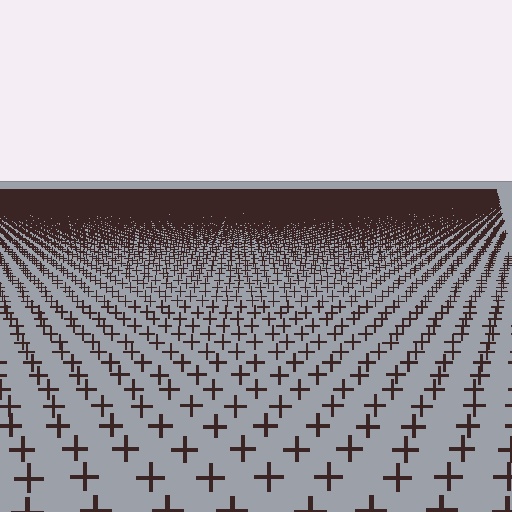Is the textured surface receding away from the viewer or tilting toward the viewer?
The surface is receding away from the viewer. Texture elements get smaller and denser toward the top.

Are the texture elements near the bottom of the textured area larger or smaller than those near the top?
Larger. Near the bottom, elements are closer to the viewer and appear at a bigger on-screen size.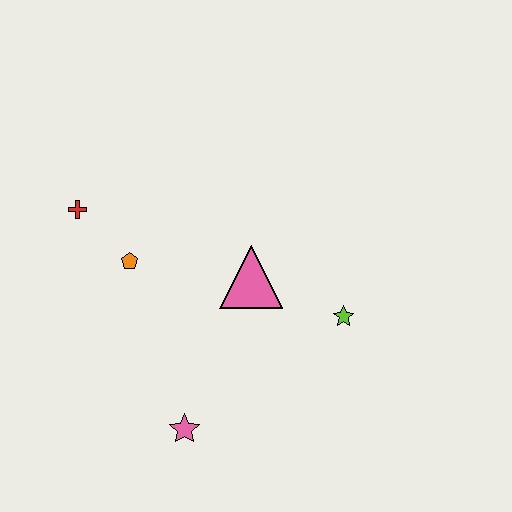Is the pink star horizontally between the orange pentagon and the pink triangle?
Yes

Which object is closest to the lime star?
The pink triangle is closest to the lime star.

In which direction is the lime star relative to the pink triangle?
The lime star is to the right of the pink triangle.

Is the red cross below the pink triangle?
No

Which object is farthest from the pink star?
The red cross is farthest from the pink star.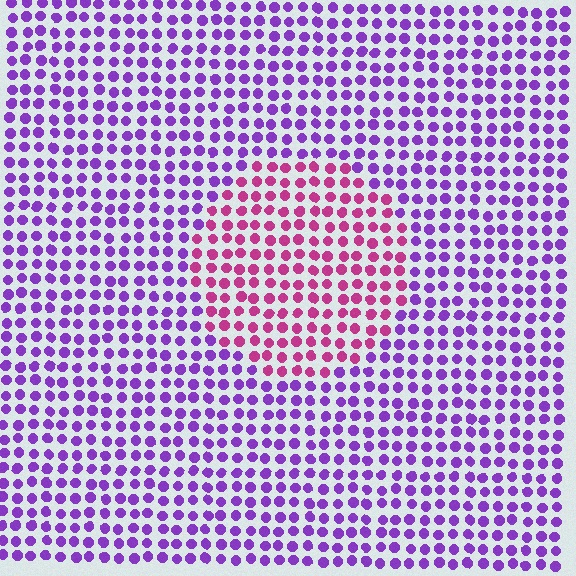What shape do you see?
I see a circle.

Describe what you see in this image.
The image is filled with small purple elements in a uniform arrangement. A circle-shaped region is visible where the elements are tinted to a slightly different hue, forming a subtle color boundary.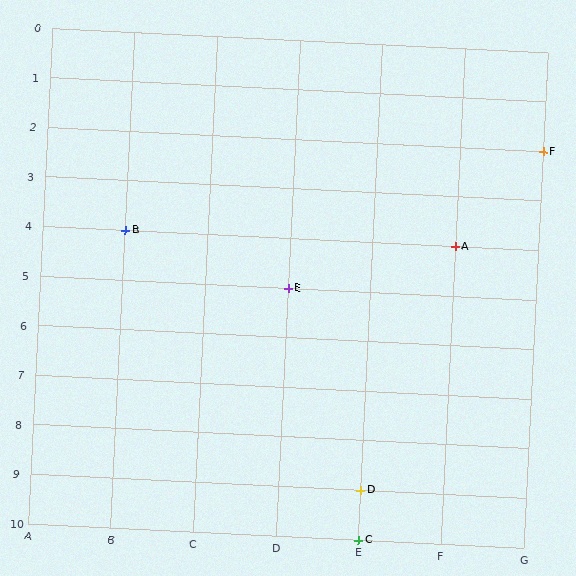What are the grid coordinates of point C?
Point C is at grid coordinates (E, 10).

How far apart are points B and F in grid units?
Points B and F are 5 columns and 2 rows apart (about 5.4 grid units diagonally).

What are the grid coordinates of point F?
Point F is at grid coordinates (G, 2).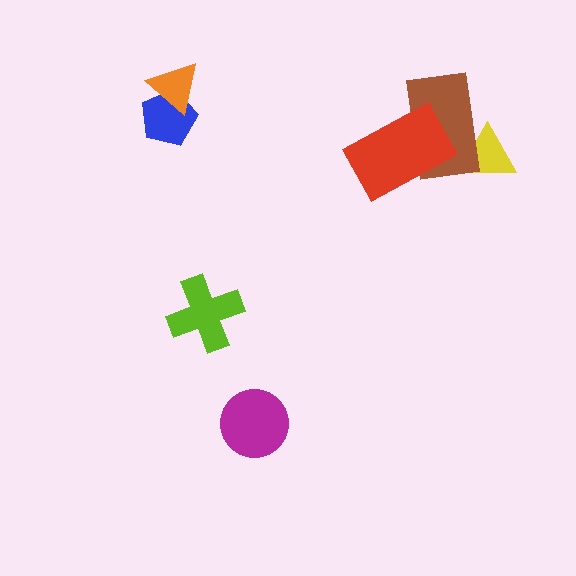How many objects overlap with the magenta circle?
0 objects overlap with the magenta circle.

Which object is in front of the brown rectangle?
The red rectangle is in front of the brown rectangle.